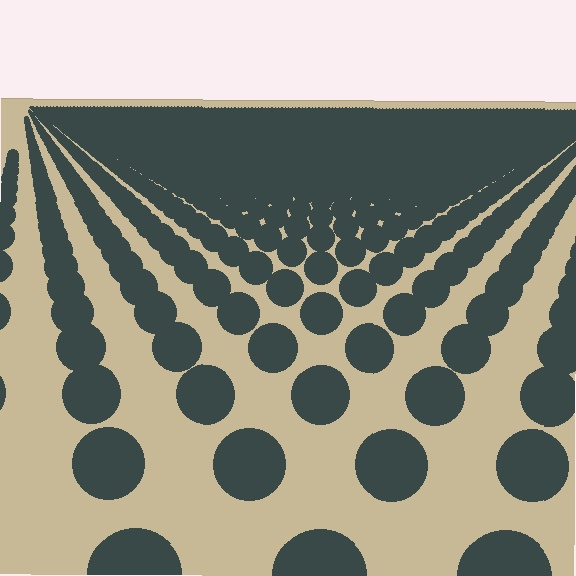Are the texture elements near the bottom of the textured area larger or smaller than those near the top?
Larger. Near the bottom, elements are closer to the viewer and appear at a bigger on-screen size.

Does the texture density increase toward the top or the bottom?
Density increases toward the top.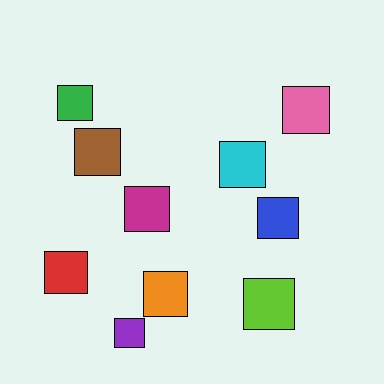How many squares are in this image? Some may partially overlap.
There are 10 squares.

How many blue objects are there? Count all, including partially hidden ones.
There is 1 blue object.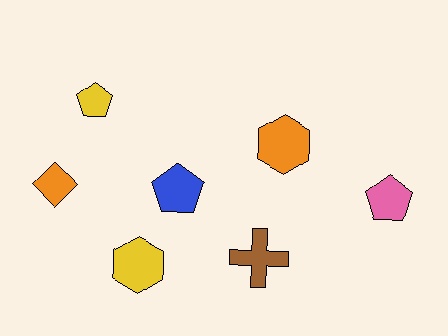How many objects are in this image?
There are 7 objects.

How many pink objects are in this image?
There is 1 pink object.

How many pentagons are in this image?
There are 3 pentagons.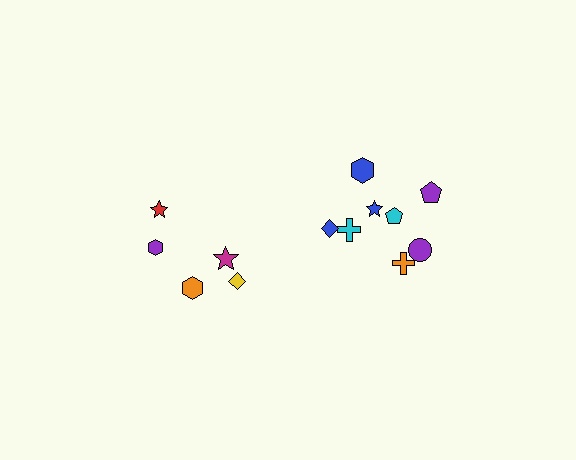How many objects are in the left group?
There are 5 objects.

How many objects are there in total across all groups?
There are 13 objects.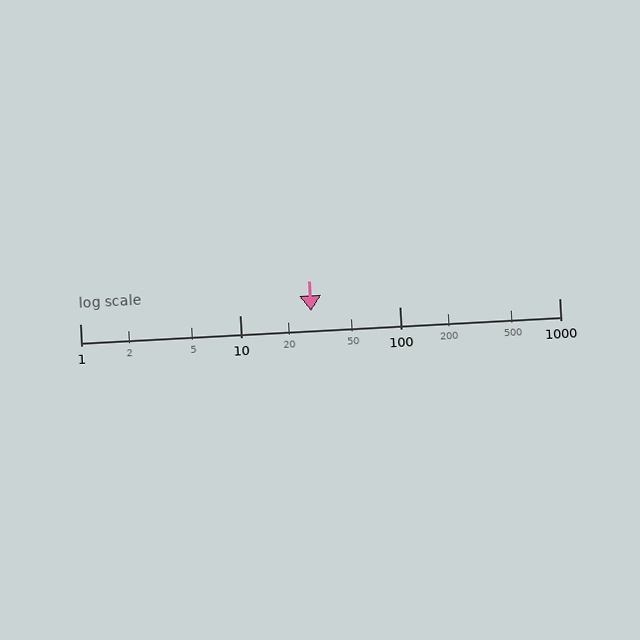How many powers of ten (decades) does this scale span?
The scale spans 3 decades, from 1 to 1000.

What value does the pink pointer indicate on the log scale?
The pointer indicates approximately 28.